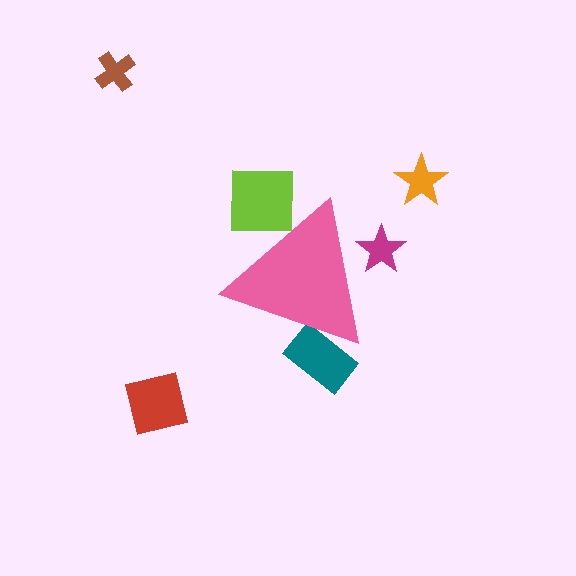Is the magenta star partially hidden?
Yes, the magenta star is partially hidden behind the pink triangle.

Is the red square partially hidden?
No, the red square is fully visible.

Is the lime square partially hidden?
Yes, the lime square is partially hidden behind the pink triangle.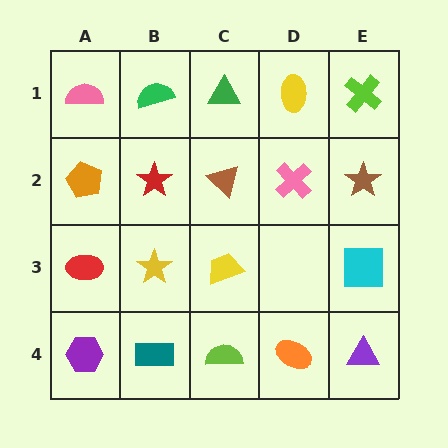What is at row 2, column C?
A brown triangle.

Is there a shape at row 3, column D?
No, that cell is empty.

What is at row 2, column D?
A pink cross.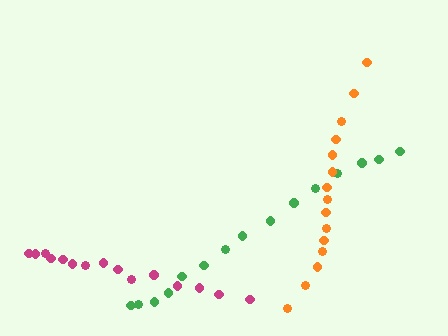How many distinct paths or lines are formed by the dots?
There are 3 distinct paths.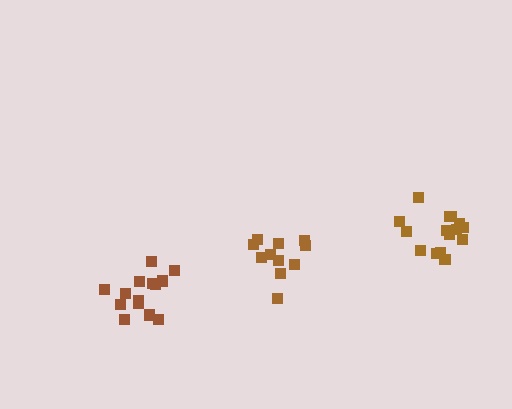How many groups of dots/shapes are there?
There are 3 groups.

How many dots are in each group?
Group 1: 11 dots, Group 2: 15 dots, Group 3: 14 dots (40 total).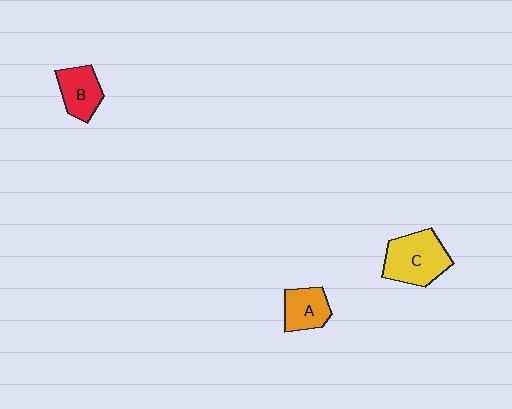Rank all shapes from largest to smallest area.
From largest to smallest: C (yellow), B (red), A (orange).